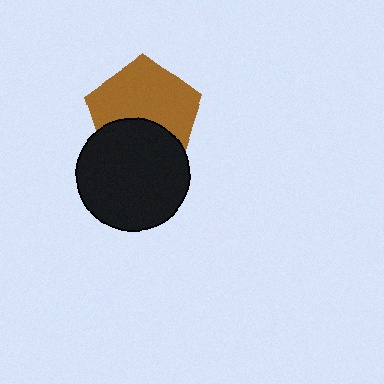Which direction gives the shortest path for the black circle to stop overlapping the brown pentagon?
Moving down gives the shortest separation.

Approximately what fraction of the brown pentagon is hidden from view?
Roughly 37% of the brown pentagon is hidden behind the black circle.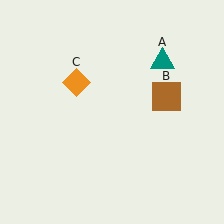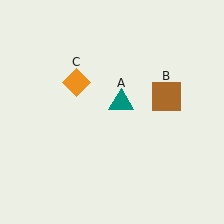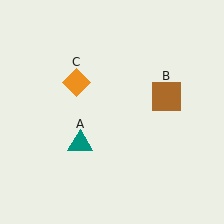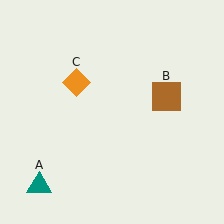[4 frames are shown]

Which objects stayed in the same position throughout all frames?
Brown square (object B) and orange diamond (object C) remained stationary.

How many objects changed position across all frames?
1 object changed position: teal triangle (object A).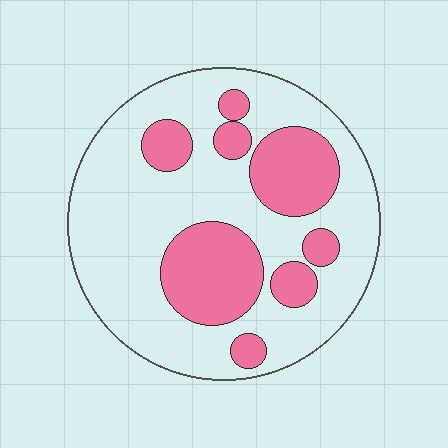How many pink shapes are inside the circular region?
8.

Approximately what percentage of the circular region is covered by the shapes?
Approximately 30%.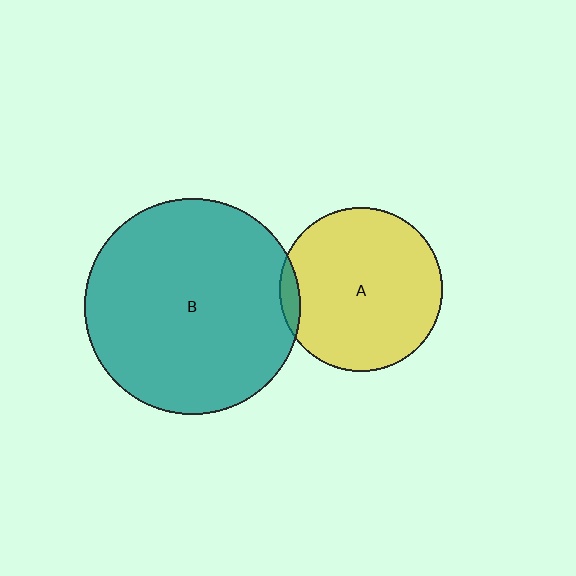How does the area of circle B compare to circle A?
Approximately 1.7 times.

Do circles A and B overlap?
Yes.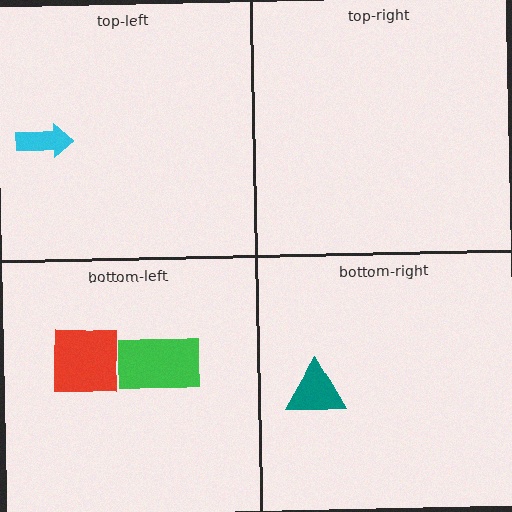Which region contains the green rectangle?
The bottom-left region.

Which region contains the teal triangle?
The bottom-right region.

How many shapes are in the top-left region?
1.